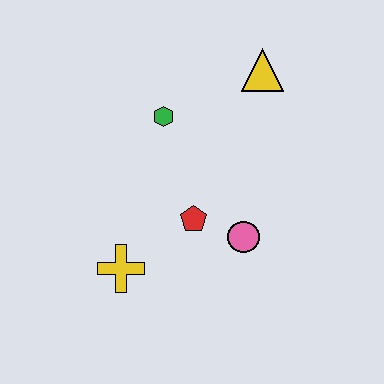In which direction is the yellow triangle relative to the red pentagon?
The yellow triangle is above the red pentagon.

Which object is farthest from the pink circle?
The yellow triangle is farthest from the pink circle.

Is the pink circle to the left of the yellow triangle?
Yes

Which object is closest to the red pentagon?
The pink circle is closest to the red pentagon.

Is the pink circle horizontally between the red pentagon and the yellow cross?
No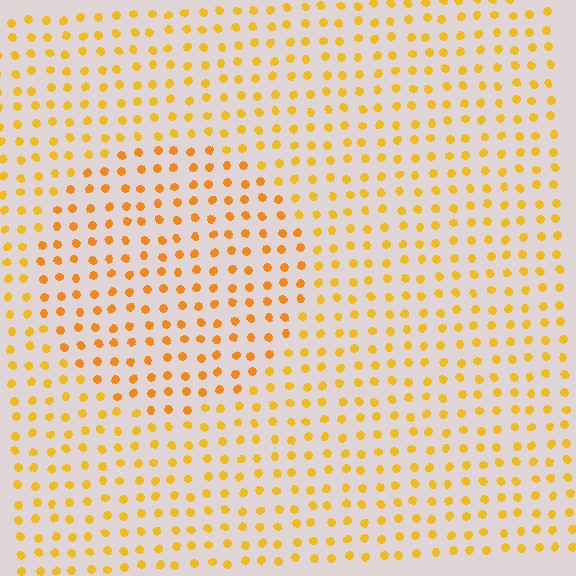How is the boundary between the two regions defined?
The boundary is defined purely by a slight shift in hue (about 15 degrees). Spacing, size, and orientation are identical on both sides.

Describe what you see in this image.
The image is filled with small yellow elements in a uniform arrangement. A circle-shaped region is visible where the elements are tinted to a slightly different hue, forming a subtle color boundary.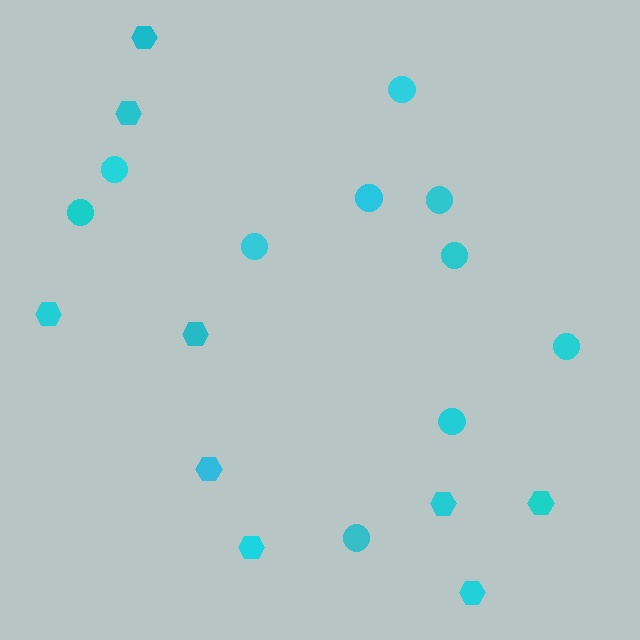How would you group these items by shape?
There are 2 groups: one group of circles (10) and one group of hexagons (9).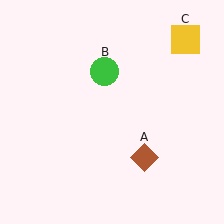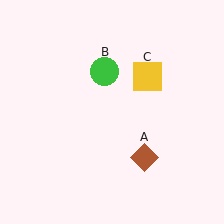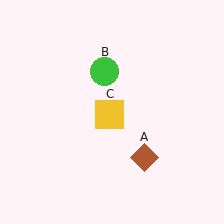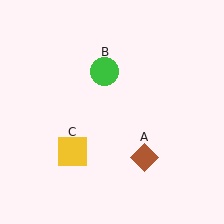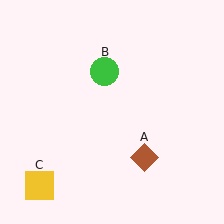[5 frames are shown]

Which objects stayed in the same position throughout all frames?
Brown diamond (object A) and green circle (object B) remained stationary.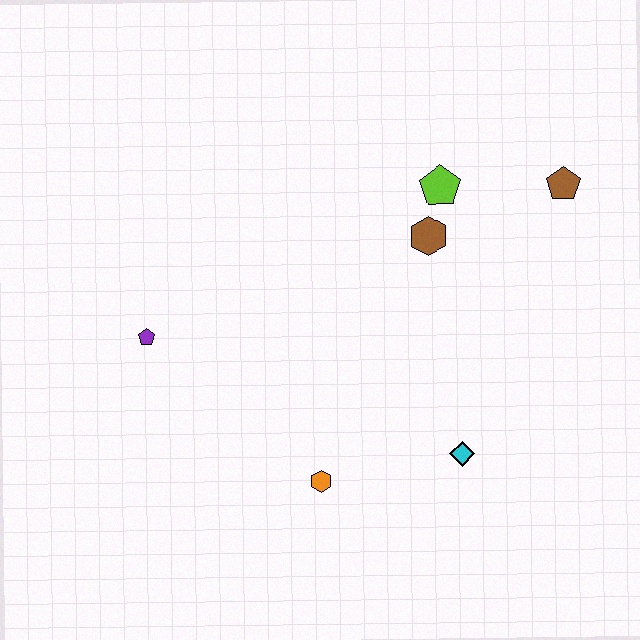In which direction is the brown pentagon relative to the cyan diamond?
The brown pentagon is above the cyan diamond.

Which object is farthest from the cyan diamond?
The purple pentagon is farthest from the cyan diamond.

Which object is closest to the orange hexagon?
The cyan diamond is closest to the orange hexagon.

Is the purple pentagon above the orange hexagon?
Yes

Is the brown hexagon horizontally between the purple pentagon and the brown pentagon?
Yes